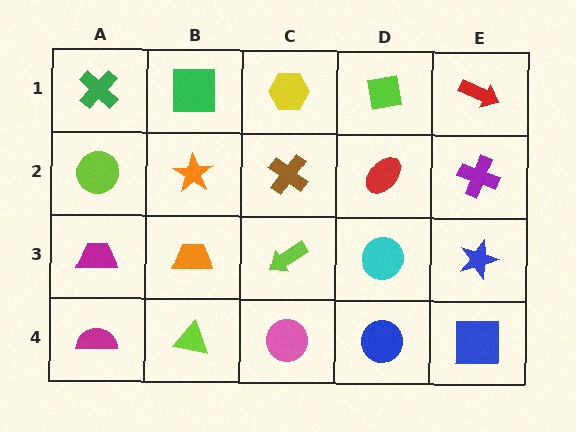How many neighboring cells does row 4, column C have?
3.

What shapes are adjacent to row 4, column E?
A blue star (row 3, column E), a blue circle (row 4, column D).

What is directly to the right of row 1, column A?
A green square.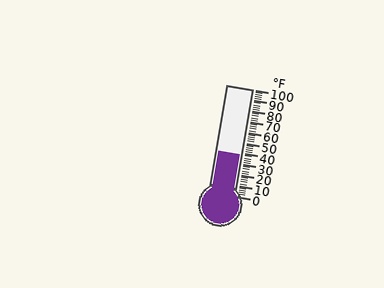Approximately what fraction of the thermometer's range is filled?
The thermometer is filled to approximately 40% of its range.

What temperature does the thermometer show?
The thermometer shows approximately 38°F.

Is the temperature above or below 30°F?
The temperature is above 30°F.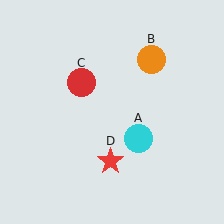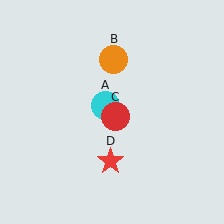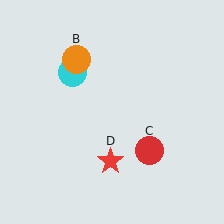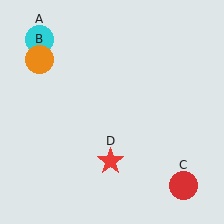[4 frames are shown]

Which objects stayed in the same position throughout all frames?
Red star (object D) remained stationary.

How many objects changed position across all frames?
3 objects changed position: cyan circle (object A), orange circle (object B), red circle (object C).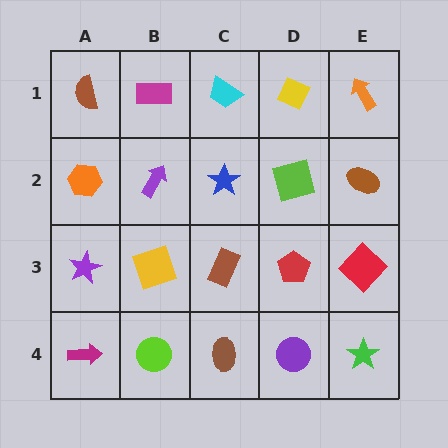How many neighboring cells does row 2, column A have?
3.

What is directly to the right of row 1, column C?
A yellow diamond.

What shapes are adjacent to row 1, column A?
An orange hexagon (row 2, column A), a magenta rectangle (row 1, column B).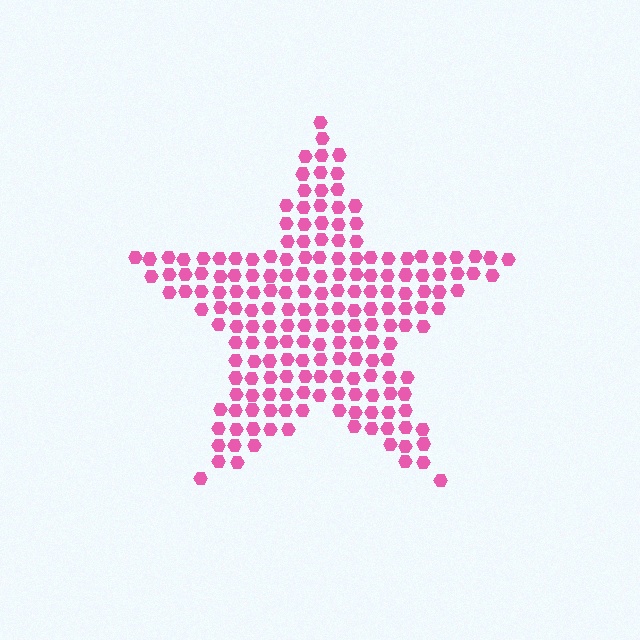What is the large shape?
The large shape is a star.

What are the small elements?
The small elements are hexagons.